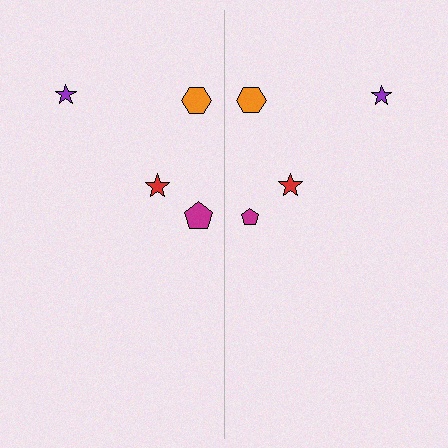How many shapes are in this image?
There are 8 shapes in this image.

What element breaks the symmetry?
The magenta pentagon on the right side has a different size than its mirror counterpart.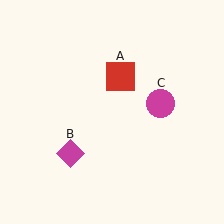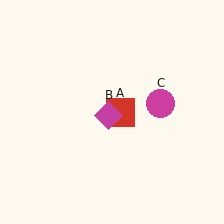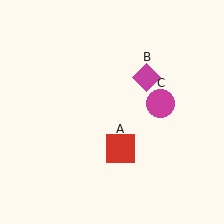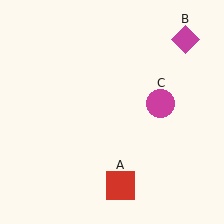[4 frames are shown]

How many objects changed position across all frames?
2 objects changed position: red square (object A), magenta diamond (object B).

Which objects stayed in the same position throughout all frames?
Magenta circle (object C) remained stationary.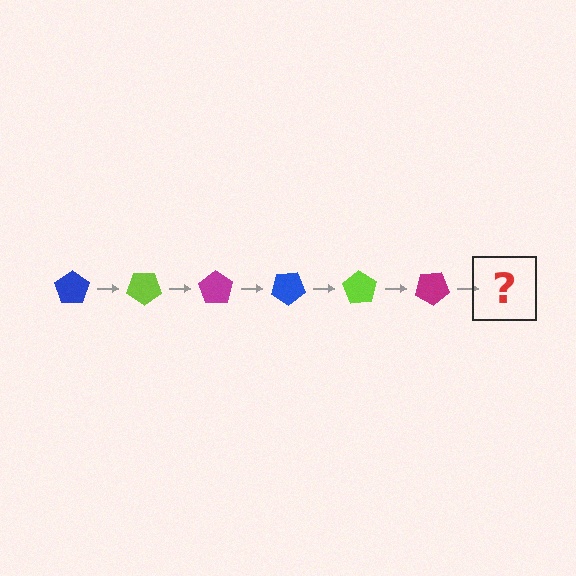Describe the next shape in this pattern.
It should be a blue pentagon, rotated 210 degrees from the start.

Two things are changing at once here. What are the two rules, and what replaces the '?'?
The two rules are that it rotates 35 degrees each step and the color cycles through blue, lime, and magenta. The '?' should be a blue pentagon, rotated 210 degrees from the start.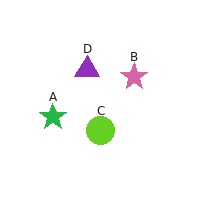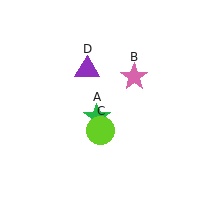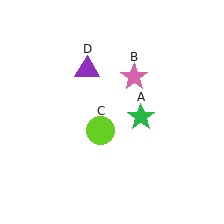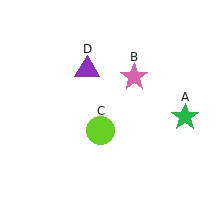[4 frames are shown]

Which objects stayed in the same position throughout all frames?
Pink star (object B) and lime circle (object C) and purple triangle (object D) remained stationary.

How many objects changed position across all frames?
1 object changed position: green star (object A).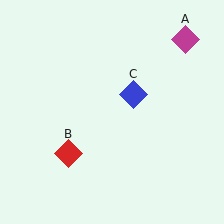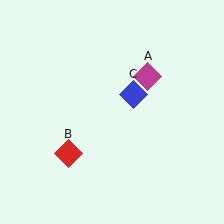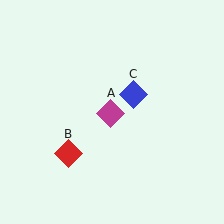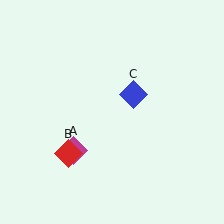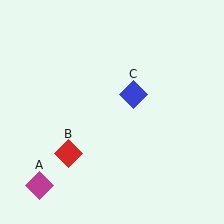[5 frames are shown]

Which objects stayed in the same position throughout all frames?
Red diamond (object B) and blue diamond (object C) remained stationary.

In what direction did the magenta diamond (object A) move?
The magenta diamond (object A) moved down and to the left.